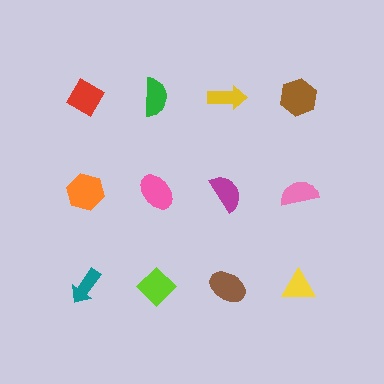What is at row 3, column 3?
A brown ellipse.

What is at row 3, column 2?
A lime diamond.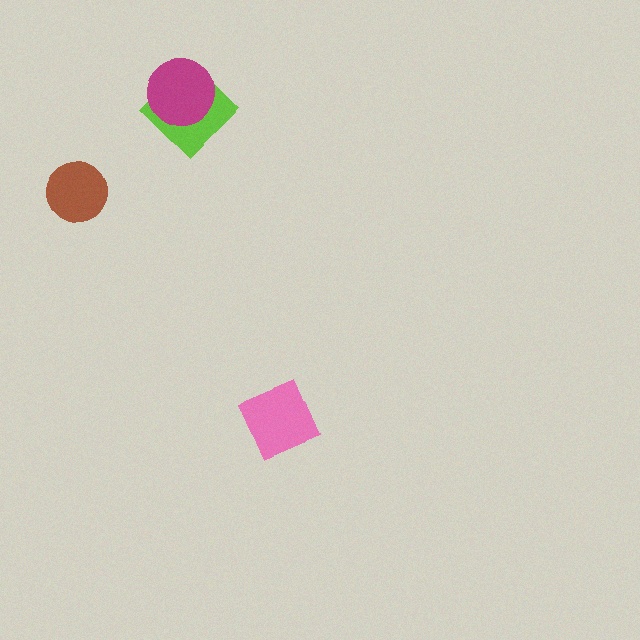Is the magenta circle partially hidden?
No, no other shape covers it.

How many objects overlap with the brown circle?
0 objects overlap with the brown circle.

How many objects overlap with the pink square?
0 objects overlap with the pink square.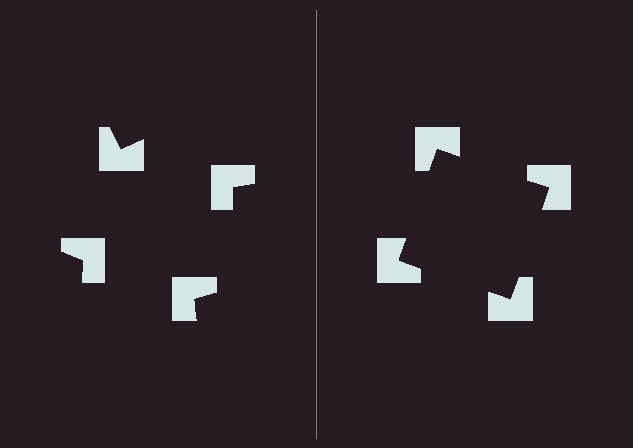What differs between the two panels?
The notched squares are positioned identically on both sides; only the wedge orientations differ. On the right they align to a square; on the left they are misaligned.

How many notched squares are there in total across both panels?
8 — 4 on each side.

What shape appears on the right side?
An illusory square.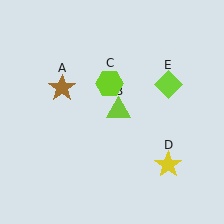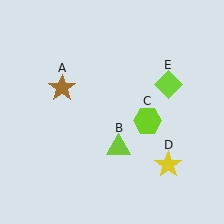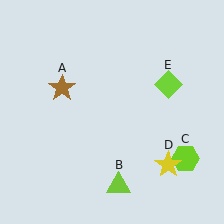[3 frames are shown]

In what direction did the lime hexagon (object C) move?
The lime hexagon (object C) moved down and to the right.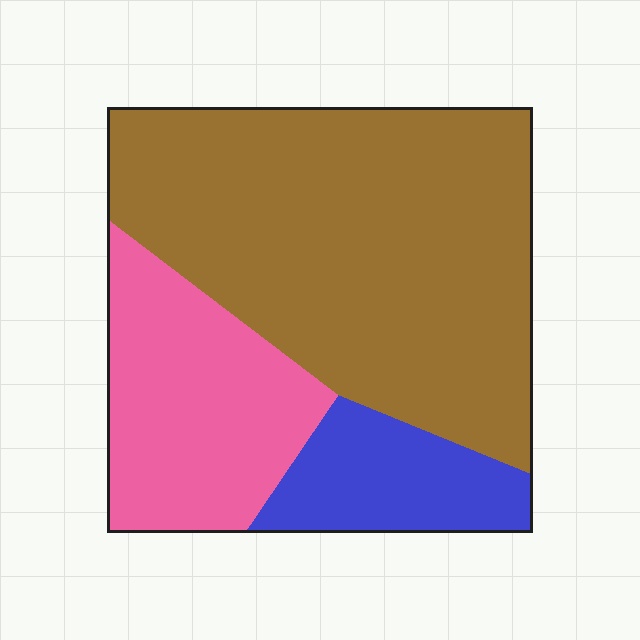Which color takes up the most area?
Brown, at roughly 60%.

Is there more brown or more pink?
Brown.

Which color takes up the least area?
Blue, at roughly 15%.